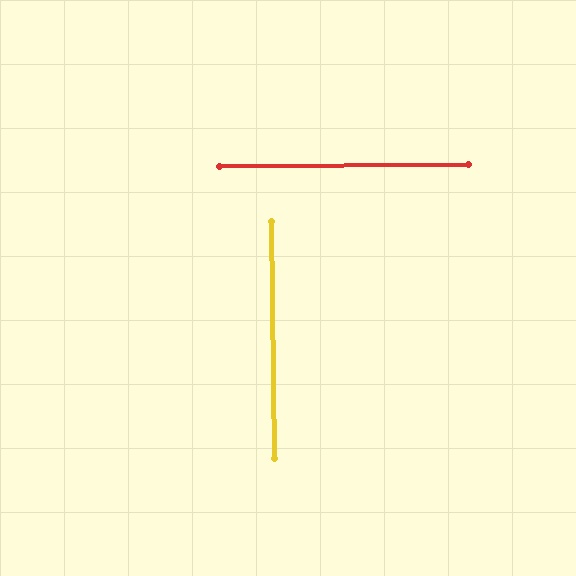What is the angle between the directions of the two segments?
Approximately 90 degrees.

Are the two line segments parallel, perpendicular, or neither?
Perpendicular — they meet at approximately 90°.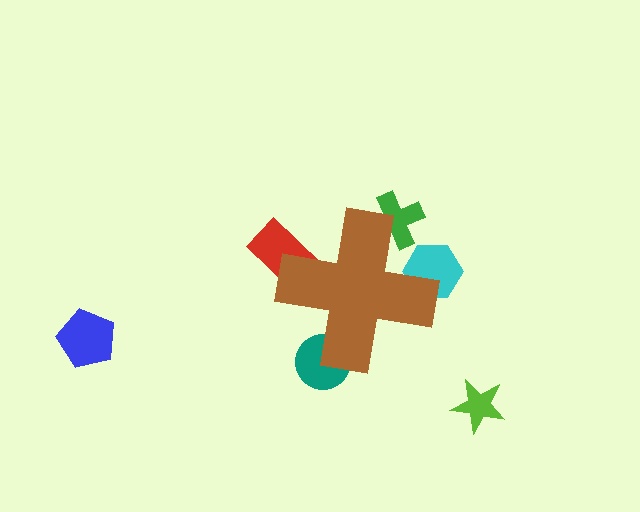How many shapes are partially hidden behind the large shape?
4 shapes are partially hidden.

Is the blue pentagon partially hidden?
No, the blue pentagon is fully visible.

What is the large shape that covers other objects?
A brown cross.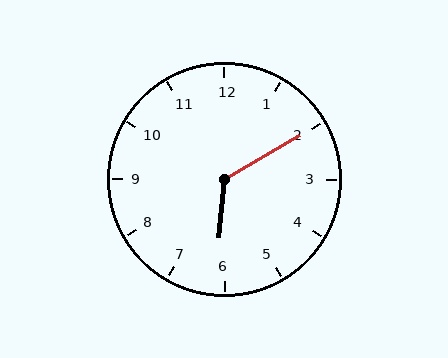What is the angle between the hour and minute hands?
Approximately 125 degrees.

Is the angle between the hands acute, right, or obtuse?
It is obtuse.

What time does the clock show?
6:10.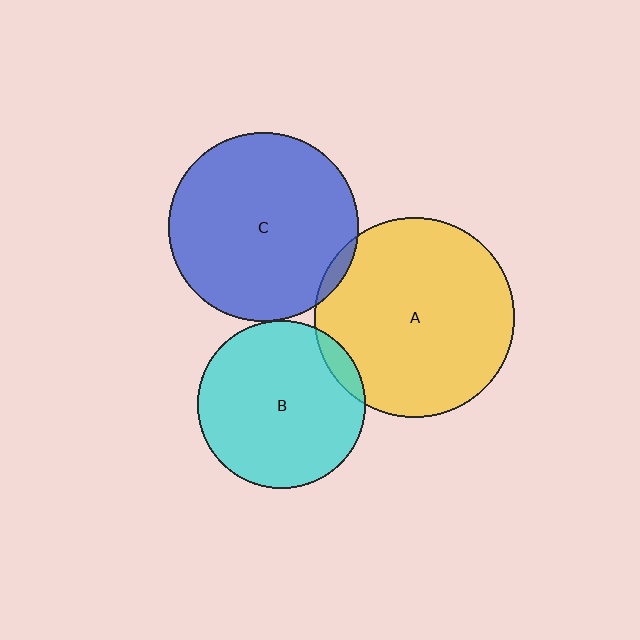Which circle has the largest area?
Circle A (yellow).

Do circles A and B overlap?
Yes.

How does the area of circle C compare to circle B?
Approximately 1.3 times.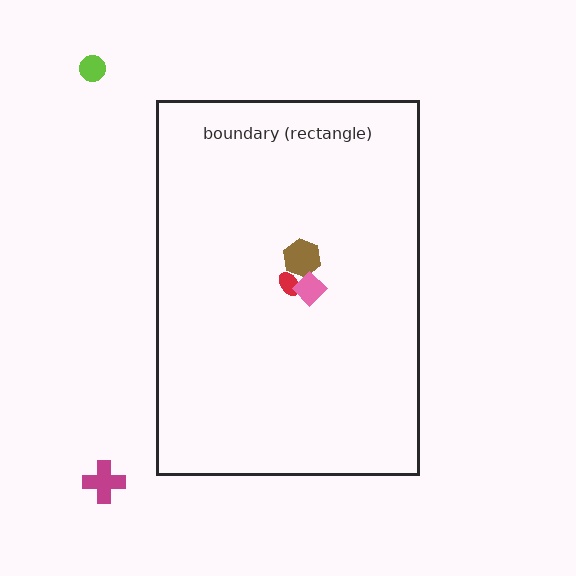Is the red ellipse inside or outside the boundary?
Inside.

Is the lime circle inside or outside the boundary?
Outside.